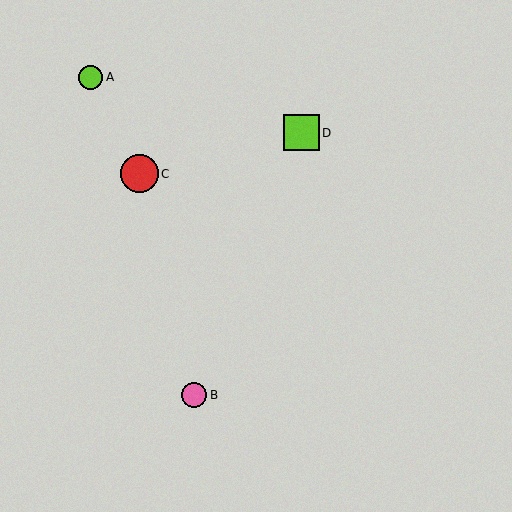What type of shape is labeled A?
Shape A is a lime circle.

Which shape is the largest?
The red circle (labeled C) is the largest.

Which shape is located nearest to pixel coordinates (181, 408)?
The pink circle (labeled B) at (194, 395) is nearest to that location.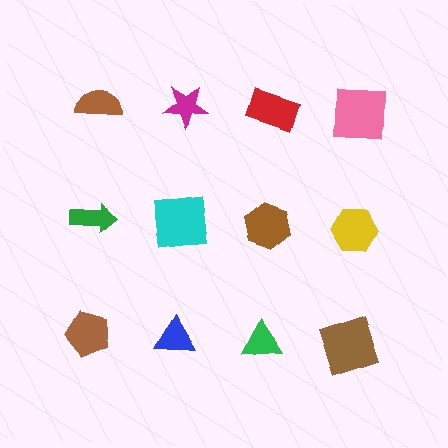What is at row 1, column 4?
A pink square.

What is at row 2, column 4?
A yellow hexagon.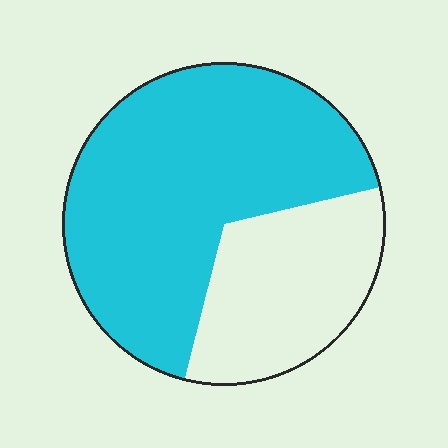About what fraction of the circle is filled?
About two thirds (2/3).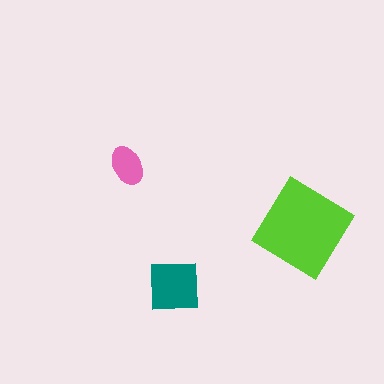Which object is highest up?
The pink ellipse is topmost.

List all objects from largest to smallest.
The lime diamond, the teal square, the pink ellipse.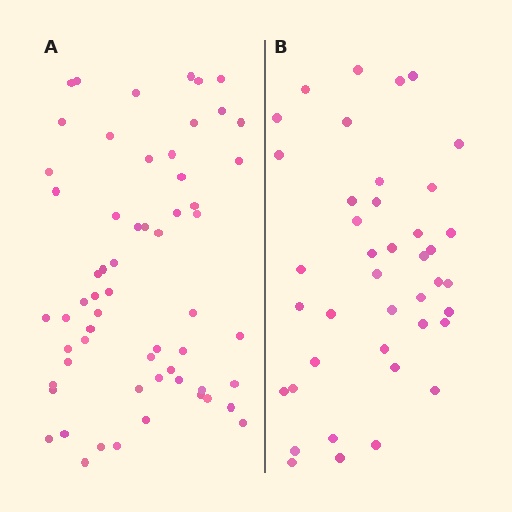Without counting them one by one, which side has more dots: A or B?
Region A (the left region) has more dots.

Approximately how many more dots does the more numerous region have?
Region A has approximately 20 more dots than region B.